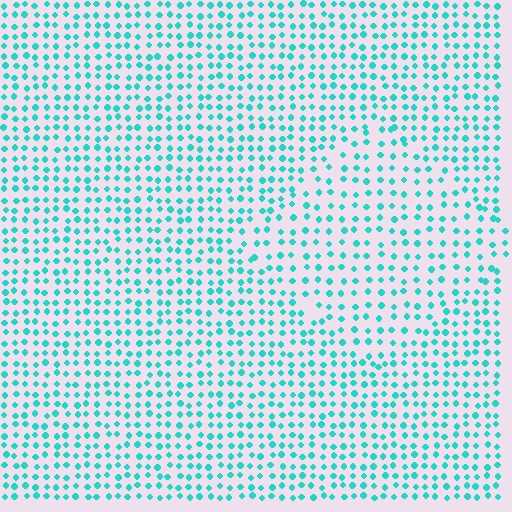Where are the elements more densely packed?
The elements are more densely packed outside the diamond boundary.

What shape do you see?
I see a diamond.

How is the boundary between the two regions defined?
The boundary is defined by a change in element density (approximately 1.5x ratio). All elements are the same color, size, and shape.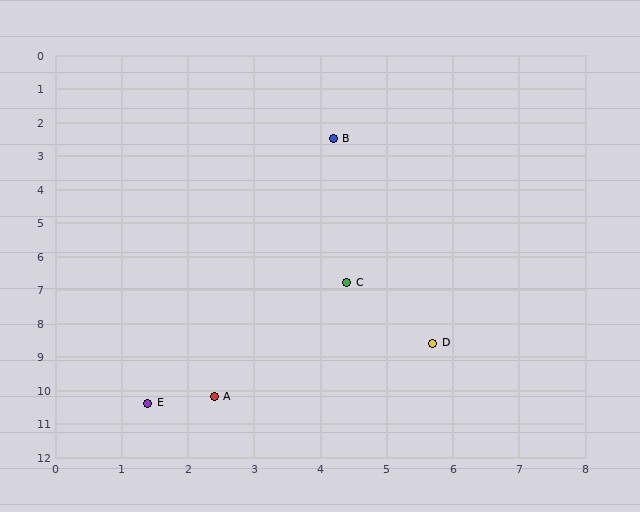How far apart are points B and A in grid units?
Points B and A are about 7.9 grid units apart.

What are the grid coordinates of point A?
Point A is at approximately (2.4, 10.2).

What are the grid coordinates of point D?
Point D is at approximately (5.7, 8.6).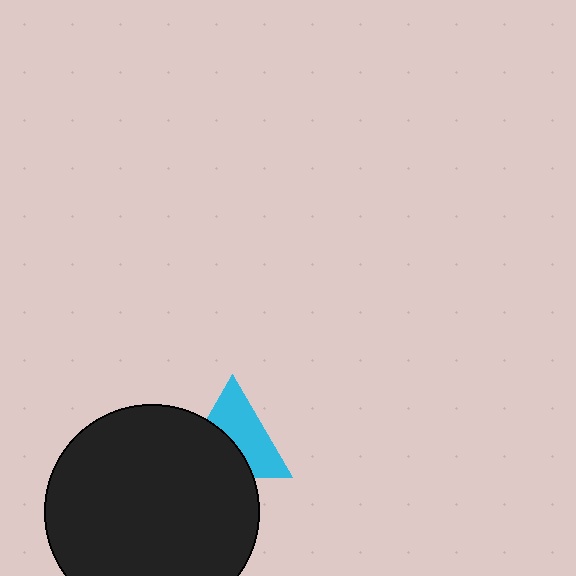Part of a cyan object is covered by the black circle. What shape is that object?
It is a triangle.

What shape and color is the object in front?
The object in front is a black circle.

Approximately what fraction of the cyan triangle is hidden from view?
Roughly 44% of the cyan triangle is hidden behind the black circle.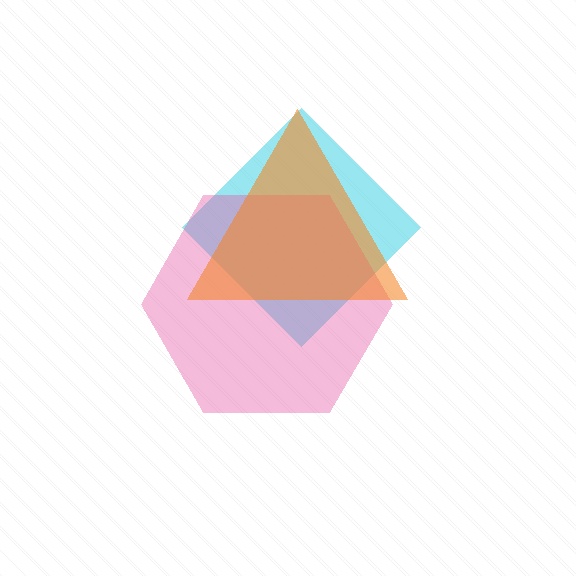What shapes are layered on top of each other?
The layered shapes are: a cyan diamond, a pink hexagon, an orange triangle.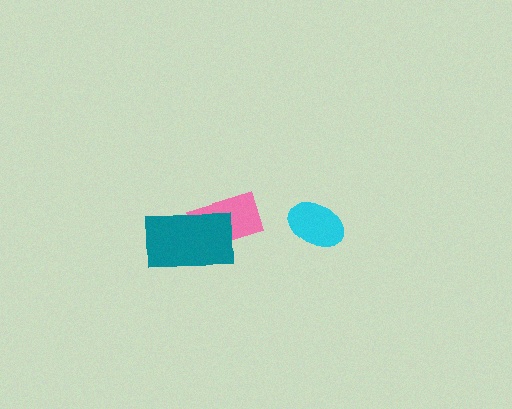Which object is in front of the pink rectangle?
The teal rectangle is in front of the pink rectangle.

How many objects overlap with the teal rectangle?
1 object overlaps with the teal rectangle.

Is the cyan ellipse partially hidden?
No, no other shape covers it.